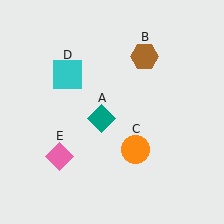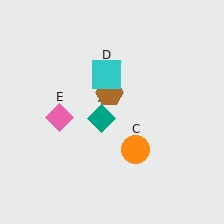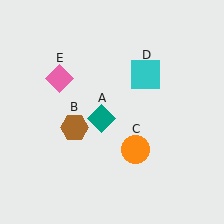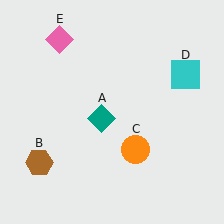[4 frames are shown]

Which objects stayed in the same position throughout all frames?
Teal diamond (object A) and orange circle (object C) remained stationary.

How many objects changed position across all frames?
3 objects changed position: brown hexagon (object B), cyan square (object D), pink diamond (object E).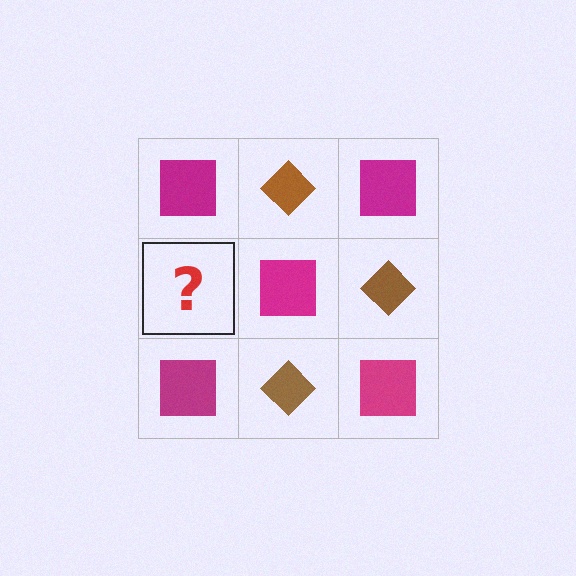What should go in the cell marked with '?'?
The missing cell should contain a brown diamond.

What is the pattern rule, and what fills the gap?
The rule is that it alternates magenta square and brown diamond in a checkerboard pattern. The gap should be filled with a brown diamond.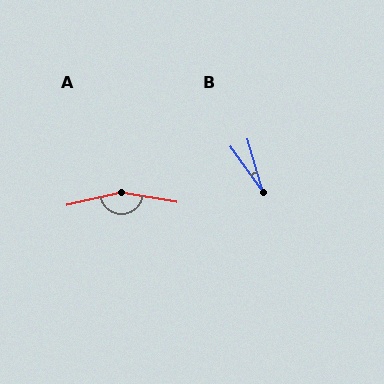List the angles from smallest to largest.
B (20°), A (157°).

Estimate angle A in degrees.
Approximately 157 degrees.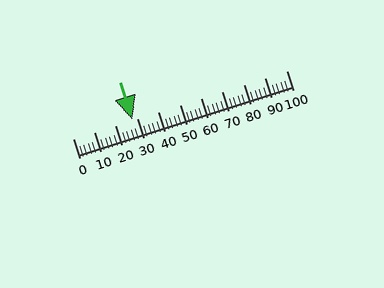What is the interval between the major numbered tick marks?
The major tick marks are spaced 10 units apart.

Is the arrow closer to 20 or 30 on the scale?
The arrow is closer to 30.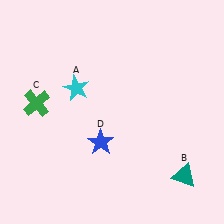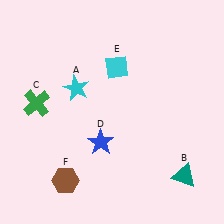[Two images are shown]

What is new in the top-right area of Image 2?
A cyan diamond (E) was added in the top-right area of Image 2.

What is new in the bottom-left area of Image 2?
A brown hexagon (F) was added in the bottom-left area of Image 2.